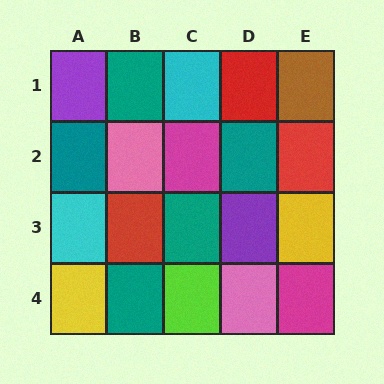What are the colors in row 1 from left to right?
Purple, teal, cyan, red, brown.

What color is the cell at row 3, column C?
Teal.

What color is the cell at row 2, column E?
Red.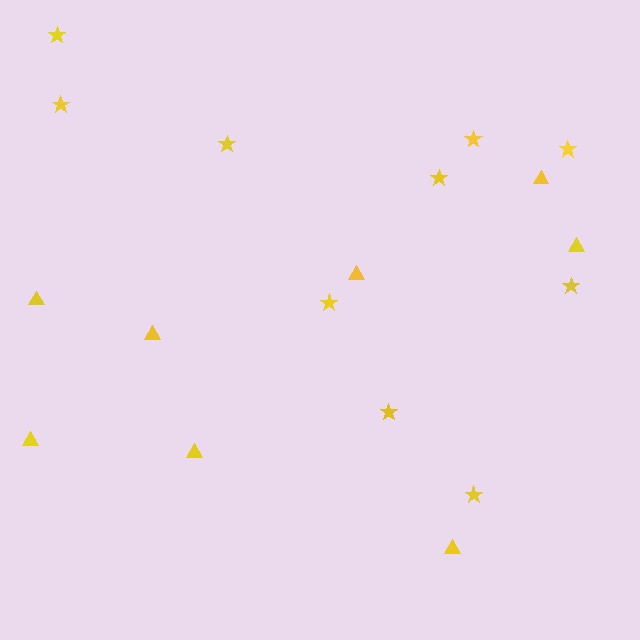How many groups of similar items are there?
There are 2 groups: one group of stars (10) and one group of triangles (8).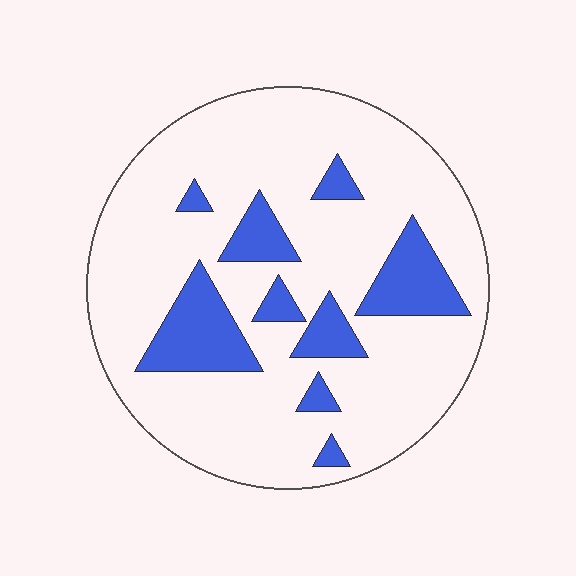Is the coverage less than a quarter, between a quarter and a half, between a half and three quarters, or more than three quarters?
Less than a quarter.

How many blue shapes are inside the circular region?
9.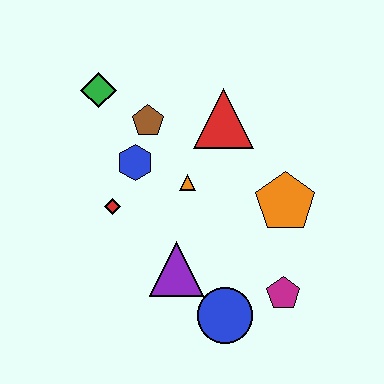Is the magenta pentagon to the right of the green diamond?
Yes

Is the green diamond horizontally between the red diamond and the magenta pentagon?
No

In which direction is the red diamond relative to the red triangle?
The red diamond is to the left of the red triangle.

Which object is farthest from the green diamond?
The magenta pentagon is farthest from the green diamond.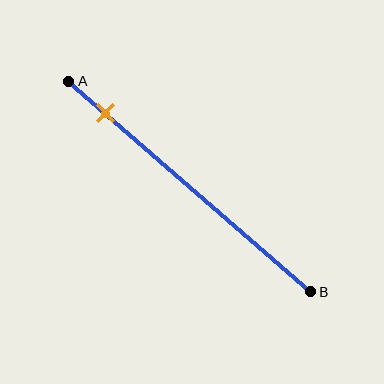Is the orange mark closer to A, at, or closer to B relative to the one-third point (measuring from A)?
The orange mark is closer to point A than the one-third point of segment AB.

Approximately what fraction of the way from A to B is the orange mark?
The orange mark is approximately 15% of the way from A to B.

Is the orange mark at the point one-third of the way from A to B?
No, the mark is at about 15% from A, not at the 33% one-third point.